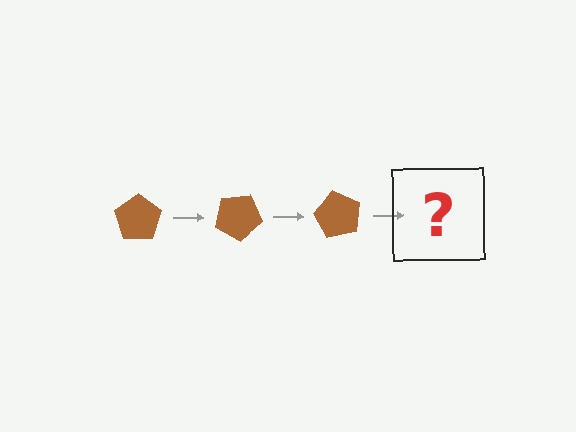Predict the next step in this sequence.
The next step is a brown pentagon rotated 90 degrees.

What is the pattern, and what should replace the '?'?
The pattern is that the pentagon rotates 30 degrees each step. The '?' should be a brown pentagon rotated 90 degrees.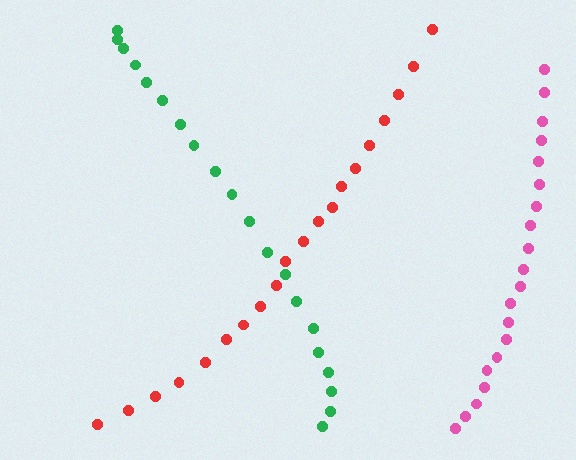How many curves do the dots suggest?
There are 3 distinct paths.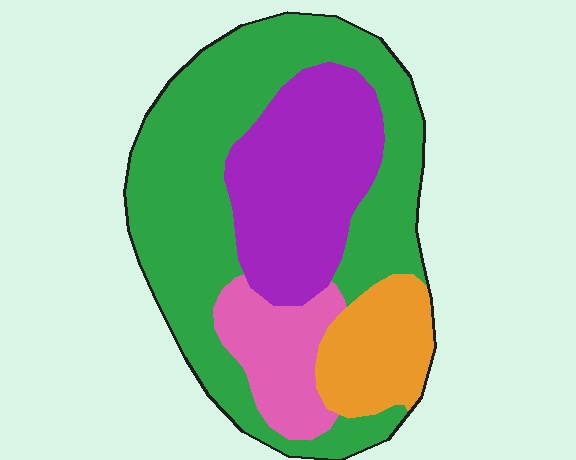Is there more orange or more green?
Green.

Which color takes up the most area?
Green, at roughly 50%.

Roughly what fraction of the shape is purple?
Purple takes up about one quarter (1/4) of the shape.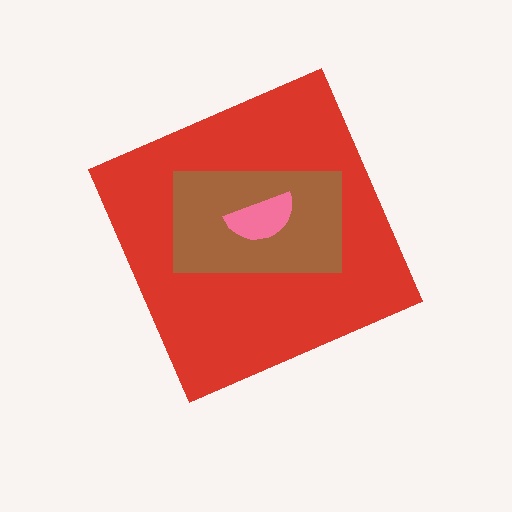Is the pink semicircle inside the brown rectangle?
Yes.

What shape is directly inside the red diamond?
The brown rectangle.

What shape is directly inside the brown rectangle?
The pink semicircle.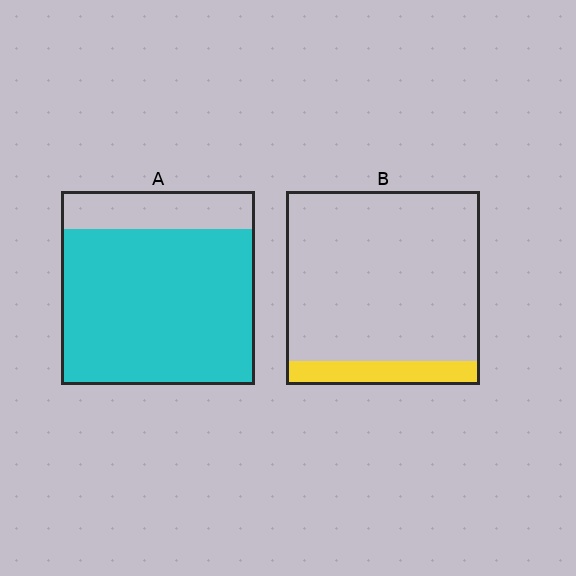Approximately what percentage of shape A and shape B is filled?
A is approximately 80% and B is approximately 10%.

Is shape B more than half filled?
No.